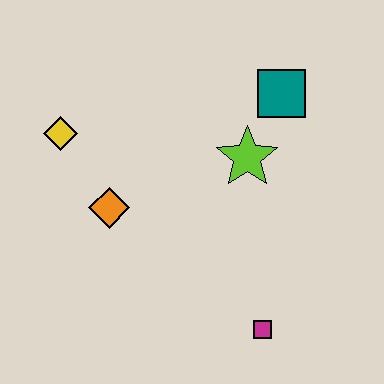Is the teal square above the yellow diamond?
Yes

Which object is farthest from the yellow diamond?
The magenta square is farthest from the yellow diamond.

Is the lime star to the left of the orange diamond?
No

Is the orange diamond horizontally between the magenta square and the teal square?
No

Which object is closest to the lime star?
The teal square is closest to the lime star.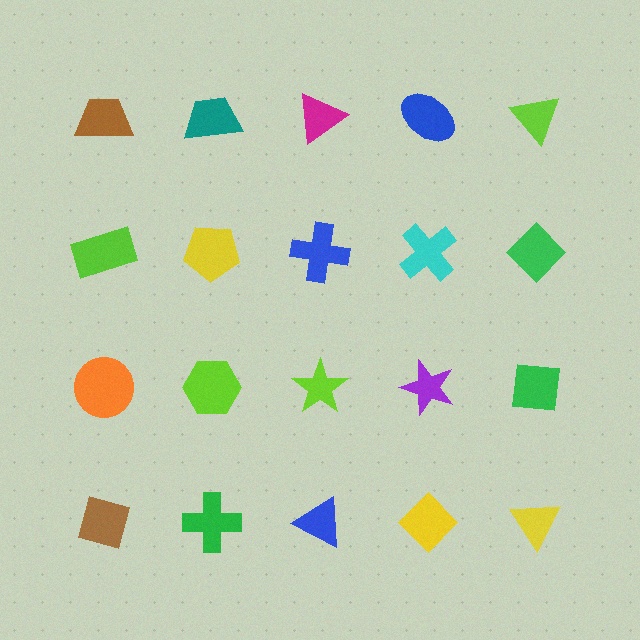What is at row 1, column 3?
A magenta triangle.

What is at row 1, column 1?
A brown trapezoid.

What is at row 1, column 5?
A lime triangle.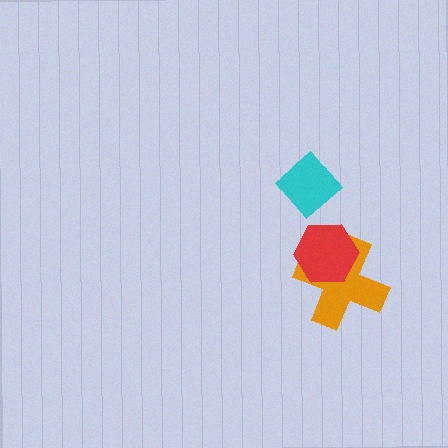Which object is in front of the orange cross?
The red hexagon is in front of the orange cross.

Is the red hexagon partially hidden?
No, no other shape covers it.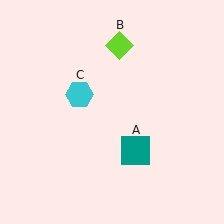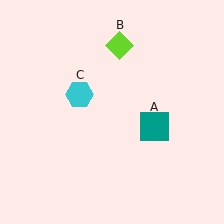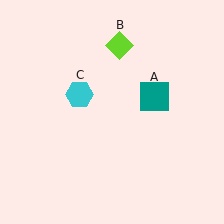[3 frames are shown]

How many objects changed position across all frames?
1 object changed position: teal square (object A).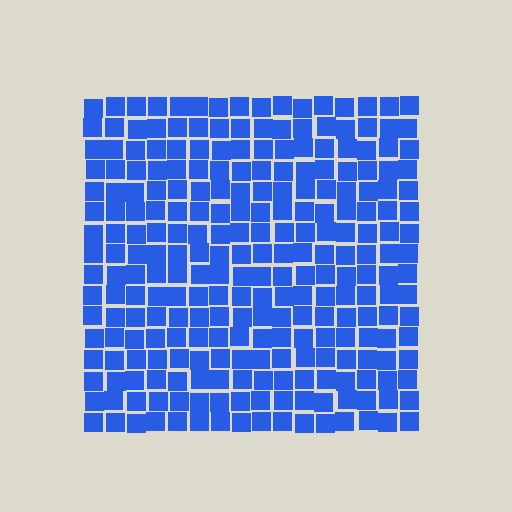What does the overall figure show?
The overall figure shows a square.